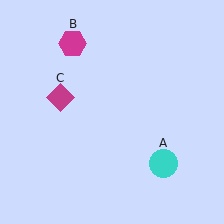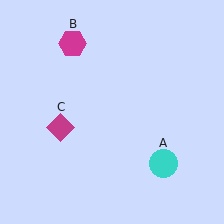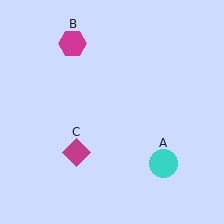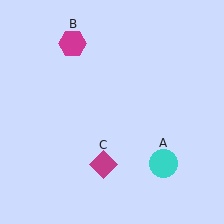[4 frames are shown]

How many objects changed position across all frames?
1 object changed position: magenta diamond (object C).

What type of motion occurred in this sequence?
The magenta diamond (object C) rotated counterclockwise around the center of the scene.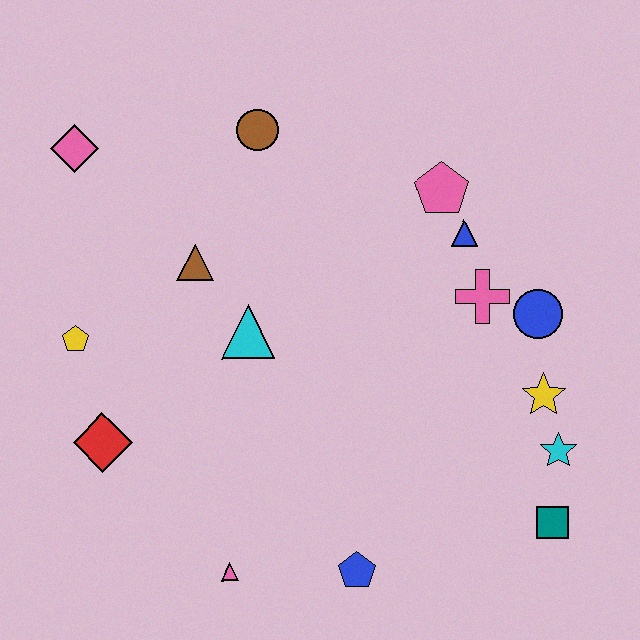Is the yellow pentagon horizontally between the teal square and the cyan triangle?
No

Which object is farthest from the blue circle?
The pink diamond is farthest from the blue circle.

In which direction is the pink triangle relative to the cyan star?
The pink triangle is to the left of the cyan star.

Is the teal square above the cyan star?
No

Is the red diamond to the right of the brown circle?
No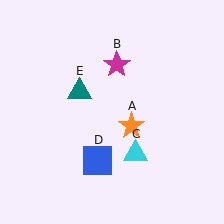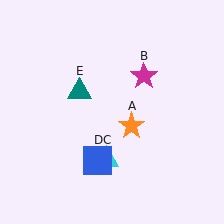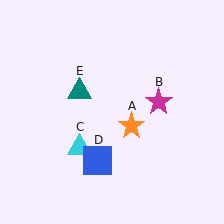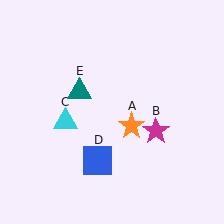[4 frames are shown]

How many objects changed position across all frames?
2 objects changed position: magenta star (object B), cyan triangle (object C).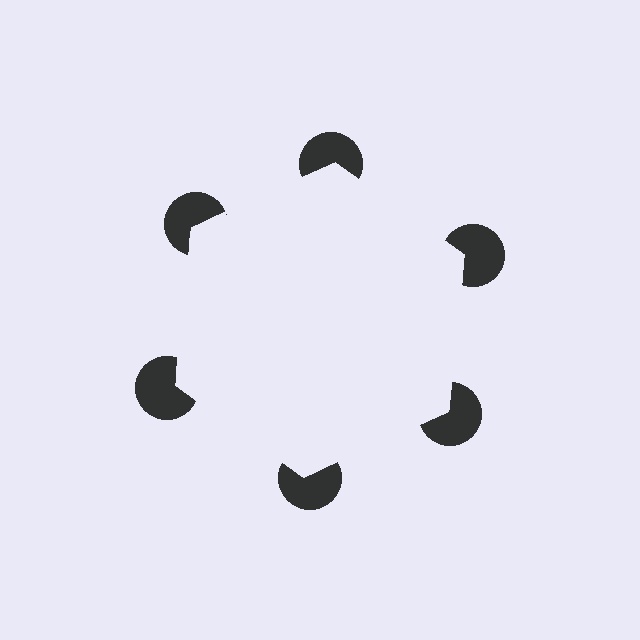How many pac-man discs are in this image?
There are 6 — one at each vertex of the illusory hexagon.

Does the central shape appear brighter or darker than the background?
It typically appears slightly brighter than the background, even though no actual brightness change is drawn.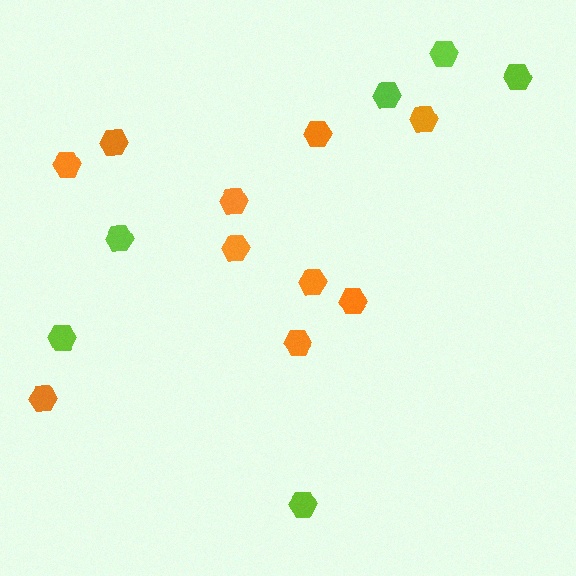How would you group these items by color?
There are 2 groups: one group of orange hexagons (10) and one group of lime hexagons (6).